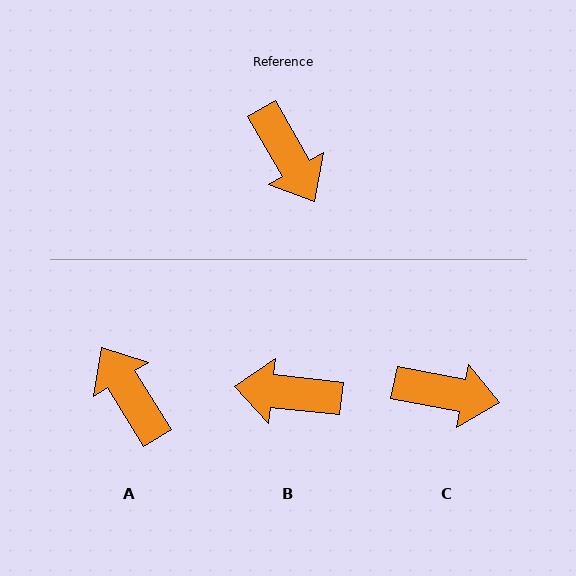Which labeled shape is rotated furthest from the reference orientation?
A, about 178 degrees away.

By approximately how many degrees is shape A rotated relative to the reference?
Approximately 178 degrees clockwise.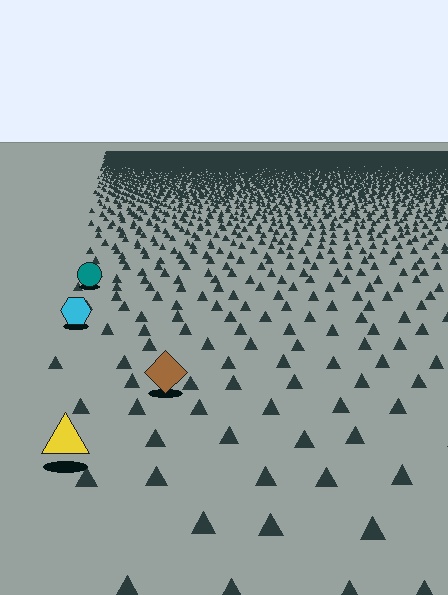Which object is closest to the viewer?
The yellow triangle is closest. The texture marks near it are larger and more spread out.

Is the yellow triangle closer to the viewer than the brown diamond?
Yes. The yellow triangle is closer — you can tell from the texture gradient: the ground texture is coarser near it.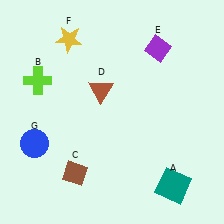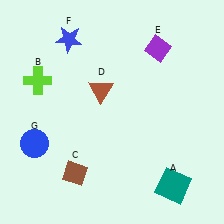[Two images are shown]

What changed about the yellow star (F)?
In Image 1, F is yellow. In Image 2, it changed to blue.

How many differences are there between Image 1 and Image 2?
There is 1 difference between the two images.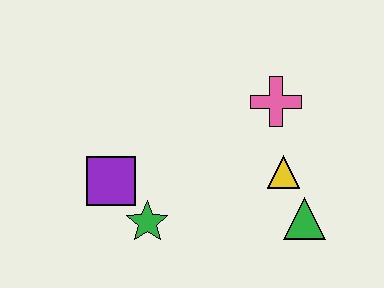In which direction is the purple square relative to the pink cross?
The purple square is to the left of the pink cross.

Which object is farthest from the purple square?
The green triangle is farthest from the purple square.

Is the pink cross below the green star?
No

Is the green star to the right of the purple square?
Yes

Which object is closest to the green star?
The purple square is closest to the green star.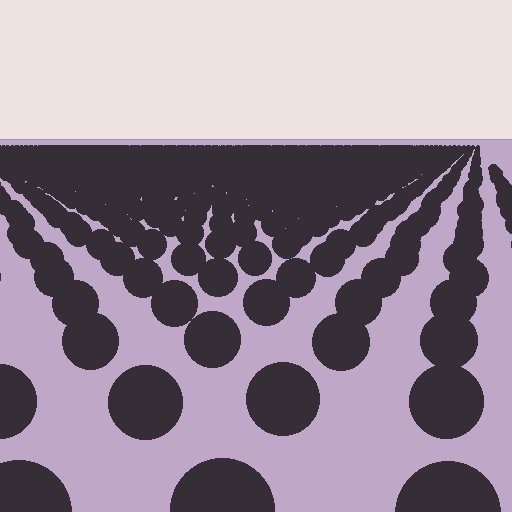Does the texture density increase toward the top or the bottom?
Density increases toward the top.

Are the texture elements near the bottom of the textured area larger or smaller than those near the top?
Larger. Near the bottom, elements are closer to the viewer and appear at a bigger on-screen size.